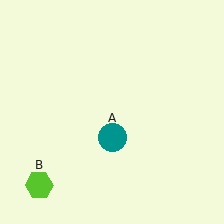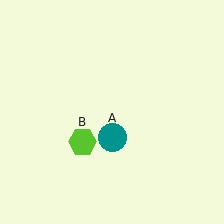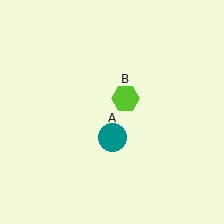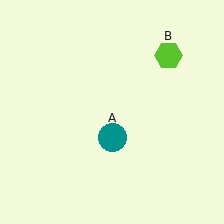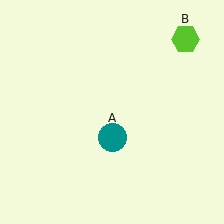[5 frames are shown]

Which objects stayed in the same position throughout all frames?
Teal circle (object A) remained stationary.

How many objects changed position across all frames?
1 object changed position: lime hexagon (object B).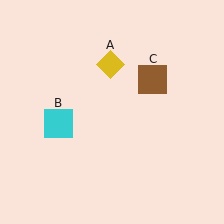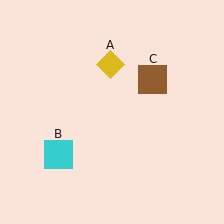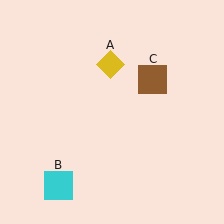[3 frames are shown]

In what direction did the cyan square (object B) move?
The cyan square (object B) moved down.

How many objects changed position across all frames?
1 object changed position: cyan square (object B).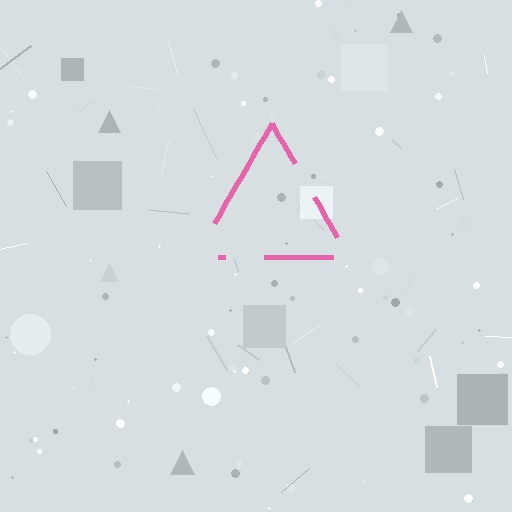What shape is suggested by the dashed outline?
The dashed outline suggests a triangle.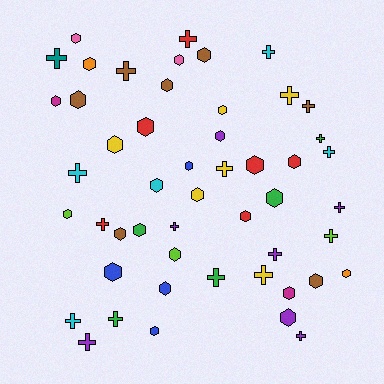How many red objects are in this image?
There are 6 red objects.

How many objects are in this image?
There are 50 objects.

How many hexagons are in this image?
There are 29 hexagons.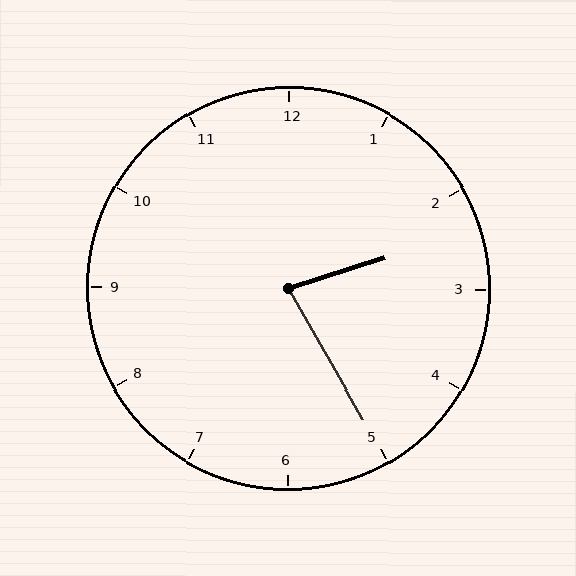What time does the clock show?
2:25.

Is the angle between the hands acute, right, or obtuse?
It is acute.